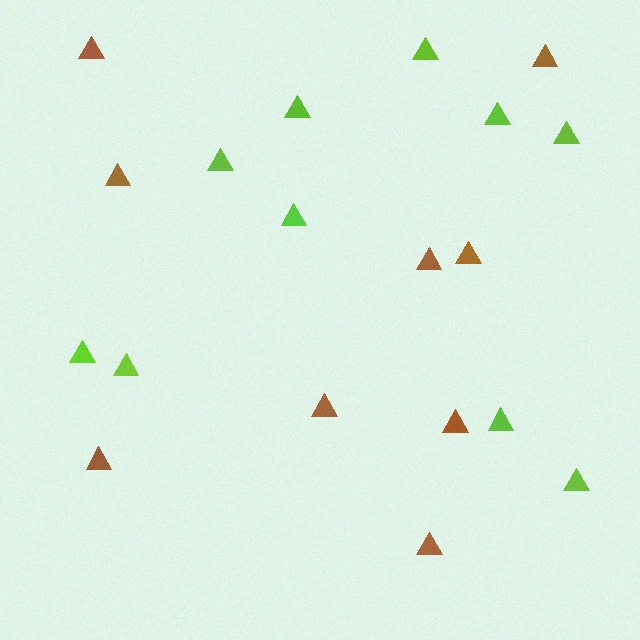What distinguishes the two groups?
There are 2 groups: one group of lime triangles (10) and one group of brown triangles (9).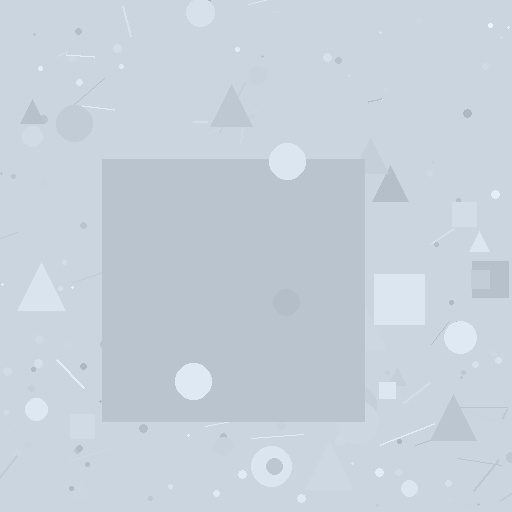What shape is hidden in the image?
A square is hidden in the image.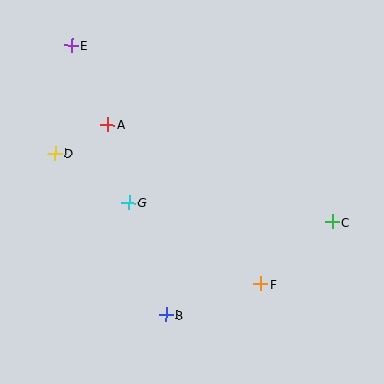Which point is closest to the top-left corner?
Point E is closest to the top-left corner.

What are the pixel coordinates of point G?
Point G is at (129, 202).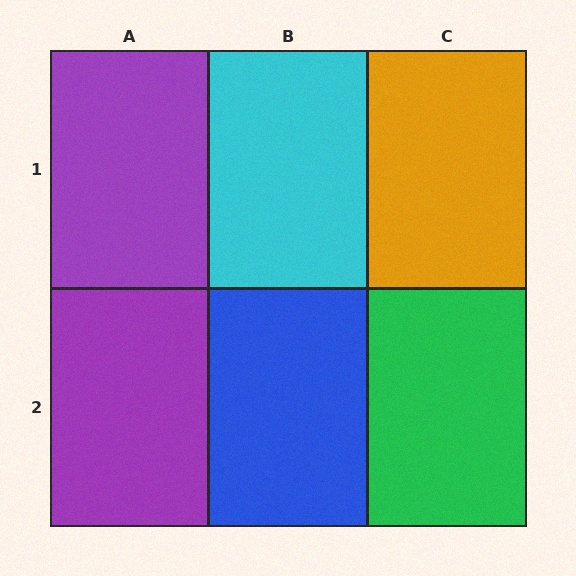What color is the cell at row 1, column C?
Orange.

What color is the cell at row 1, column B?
Cyan.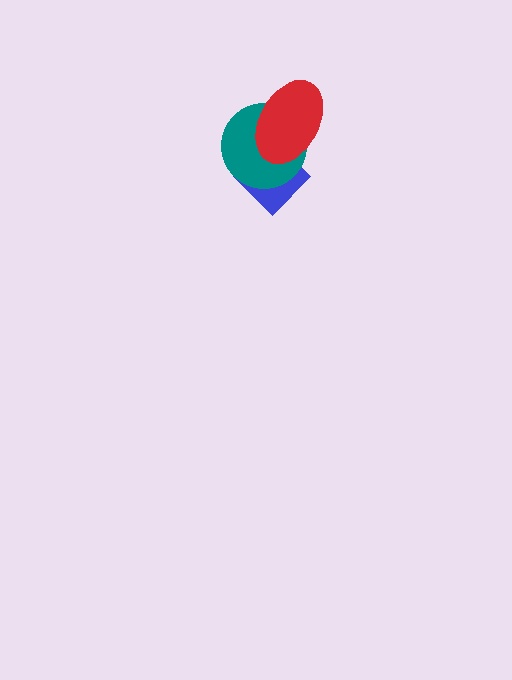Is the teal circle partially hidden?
Yes, it is partially covered by another shape.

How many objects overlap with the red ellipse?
2 objects overlap with the red ellipse.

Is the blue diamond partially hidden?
Yes, it is partially covered by another shape.